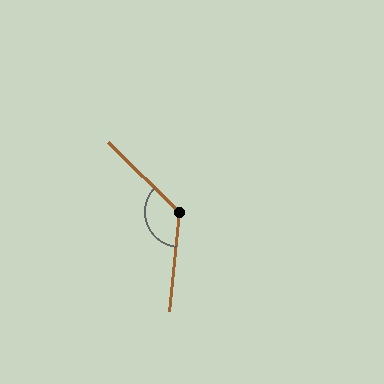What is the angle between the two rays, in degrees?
Approximately 129 degrees.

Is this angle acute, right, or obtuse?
It is obtuse.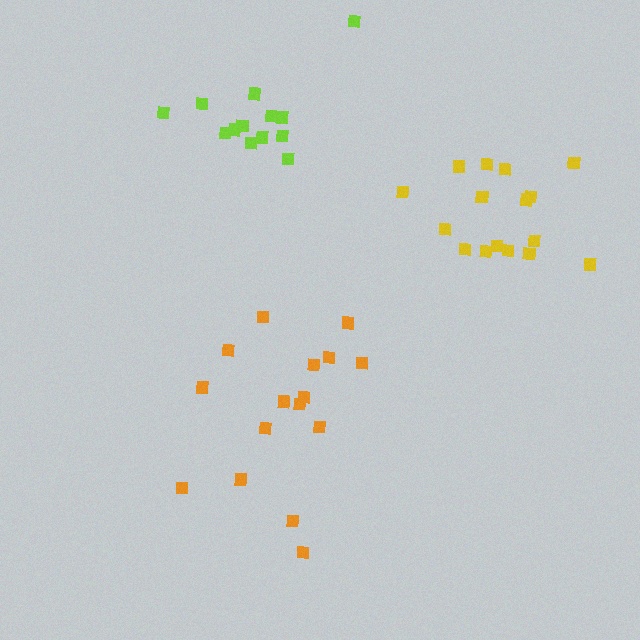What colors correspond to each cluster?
The clusters are colored: yellow, orange, lime.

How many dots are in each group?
Group 1: 16 dots, Group 2: 16 dots, Group 3: 13 dots (45 total).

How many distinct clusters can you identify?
There are 3 distinct clusters.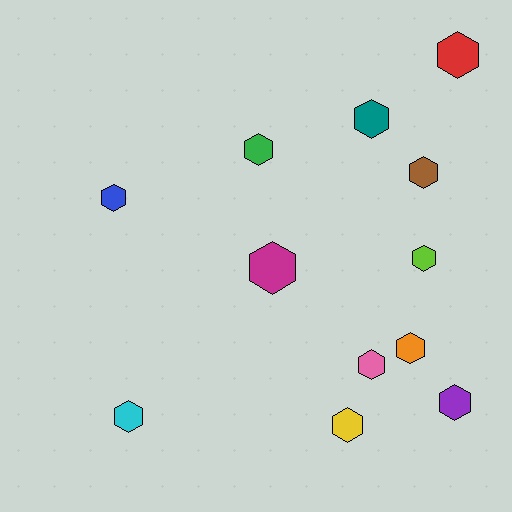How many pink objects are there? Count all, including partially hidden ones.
There is 1 pink object.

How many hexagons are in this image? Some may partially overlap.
There are 12 hexagons.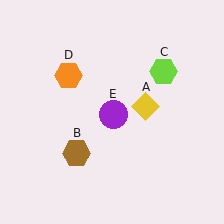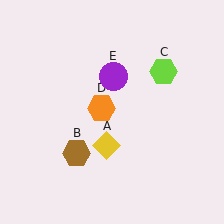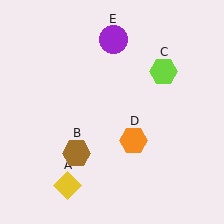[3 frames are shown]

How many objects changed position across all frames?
3 objects changed position: yellow diamond (object A), orange hexagon (object D), purple circle (object E).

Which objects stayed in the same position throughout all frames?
Brown hexagon (object B) and lime hexagon (object C) remained stationary.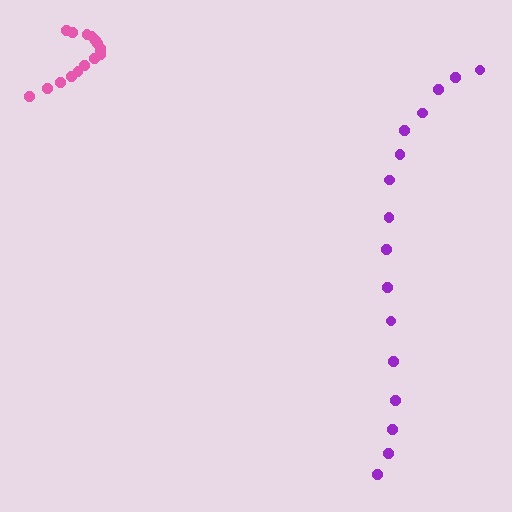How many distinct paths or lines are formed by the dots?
There are 2 distinct paths.